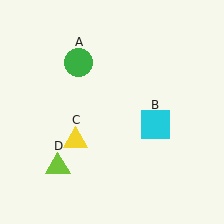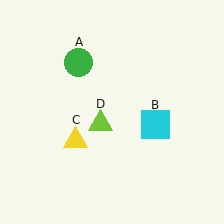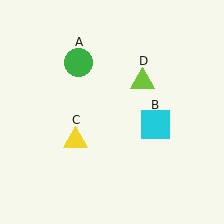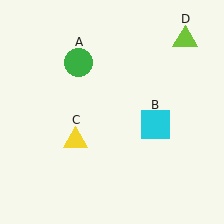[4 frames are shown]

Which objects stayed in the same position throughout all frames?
Green circle (object A) and cyan square (object B) and yellow triangle (object C) remained stationary.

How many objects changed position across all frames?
1 object changed position: lime triangle (object D).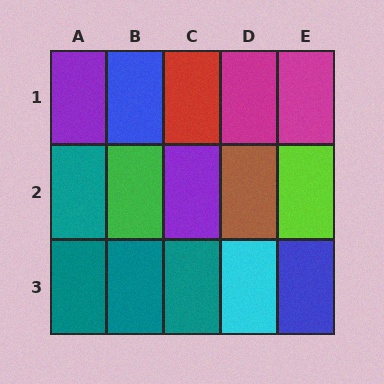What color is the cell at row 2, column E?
Lime.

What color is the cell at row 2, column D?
Brown.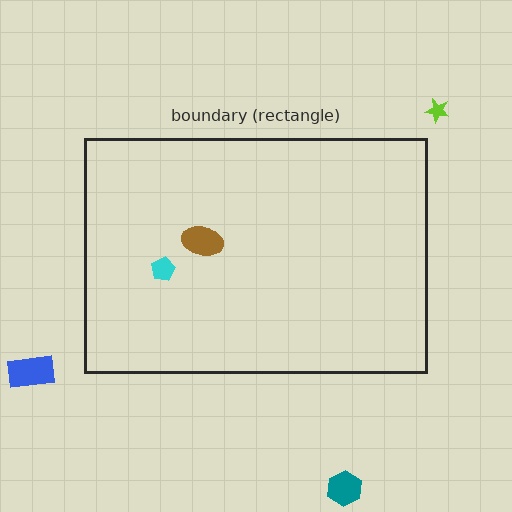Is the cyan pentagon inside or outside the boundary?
Inside.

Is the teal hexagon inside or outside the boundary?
Outside.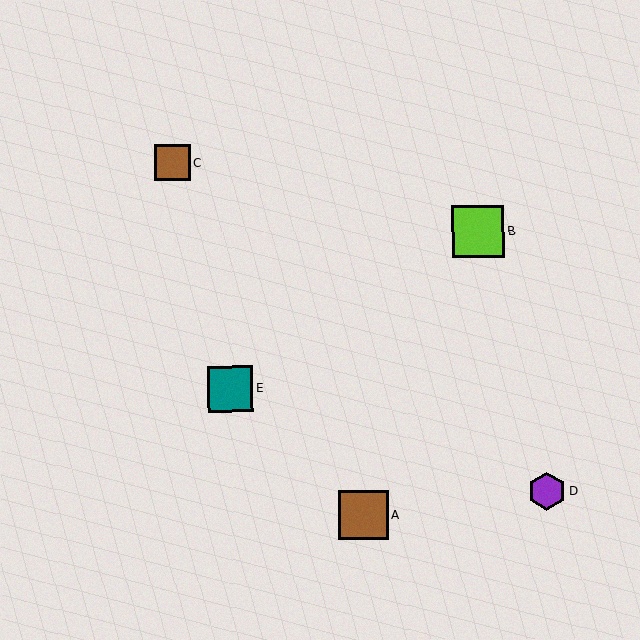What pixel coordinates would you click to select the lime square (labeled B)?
Click at (478, 231) to select the lime square B.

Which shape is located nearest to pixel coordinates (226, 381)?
The teal square (labeled E) at (230, 389) is nearest to that location.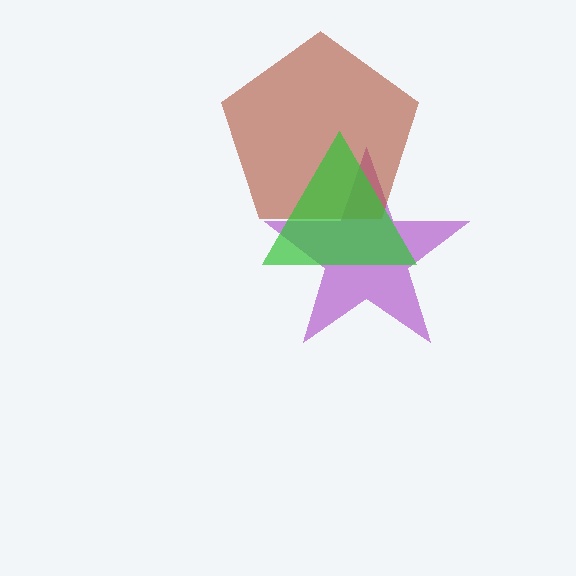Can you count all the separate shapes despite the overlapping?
Yes, there are 3 separate shapes.